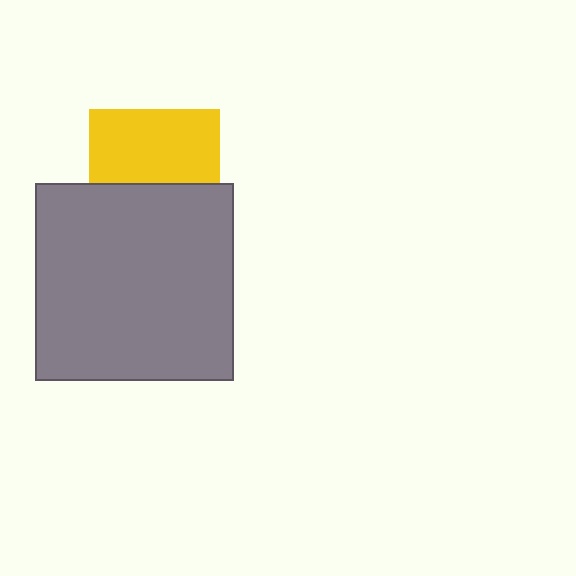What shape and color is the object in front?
The object in front is a gray square.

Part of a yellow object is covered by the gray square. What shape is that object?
It is a square.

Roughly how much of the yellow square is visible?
About half of it is visible (roughly 57%).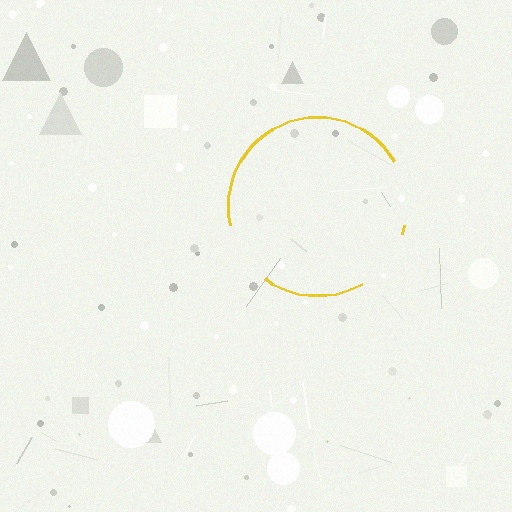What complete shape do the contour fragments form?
The contour fragments form a circle.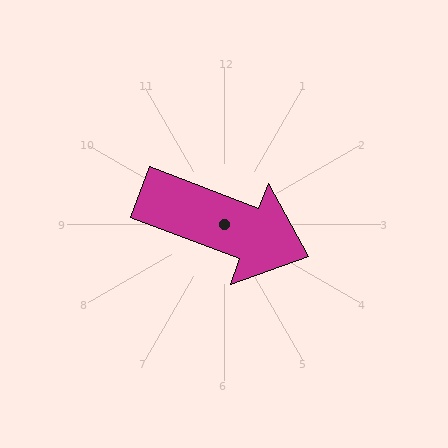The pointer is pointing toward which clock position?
Roughly 4 o'clock.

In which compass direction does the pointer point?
East.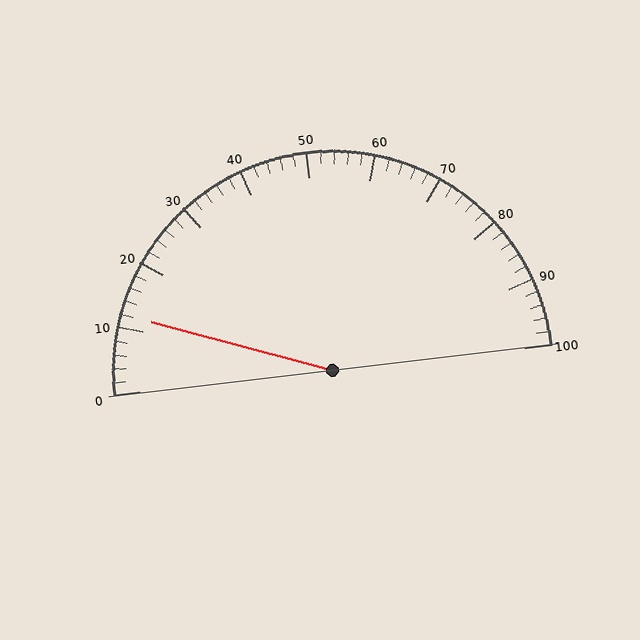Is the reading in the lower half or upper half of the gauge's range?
The reading is in the lower half of the range (0 to 100).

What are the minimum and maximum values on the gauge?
The gauge ranges from 0 to 100.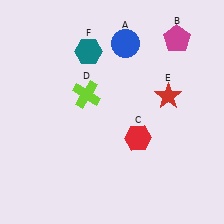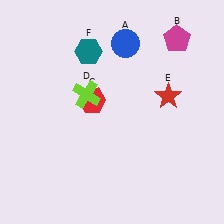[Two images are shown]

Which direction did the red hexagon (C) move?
The red hexagon (C) moved left.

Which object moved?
The red hexagon (C) moved left.